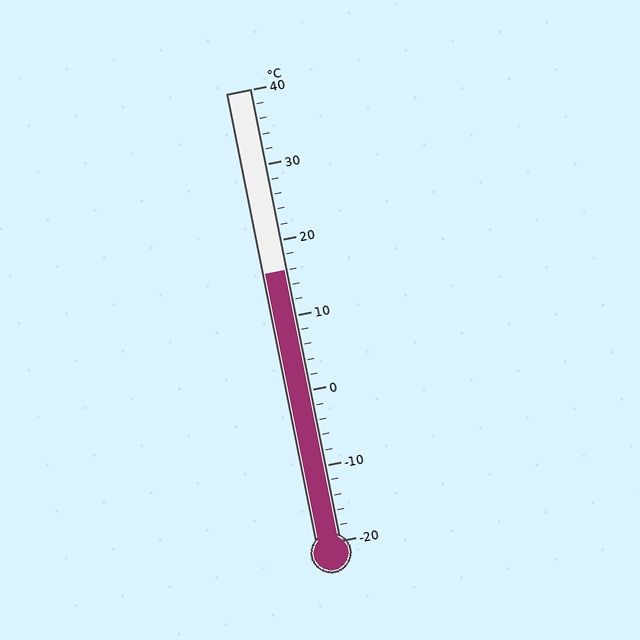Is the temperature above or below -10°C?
The temperature is above -10°C.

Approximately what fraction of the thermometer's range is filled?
The thermometer is filled to approximately 60% of its range.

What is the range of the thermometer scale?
The thermometer scale ranges from -20°C to 40°C.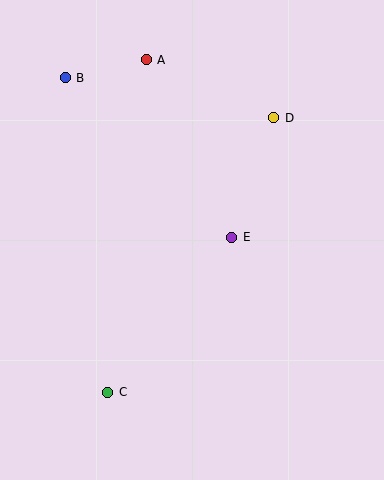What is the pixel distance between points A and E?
The distance between A and E is 197 pixels.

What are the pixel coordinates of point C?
Point C is at (108, 392).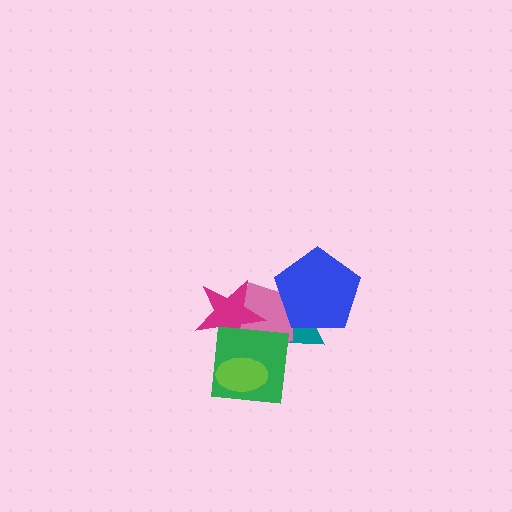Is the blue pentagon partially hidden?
No, no other shape covers it.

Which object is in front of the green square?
The lime ellipse is in front of the green square.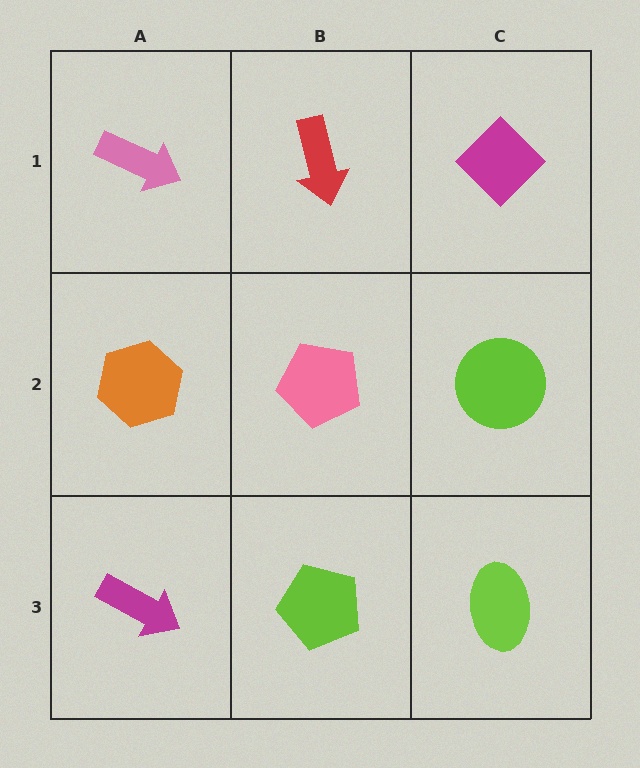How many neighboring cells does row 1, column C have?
2.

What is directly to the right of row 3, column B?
A lime ellipse.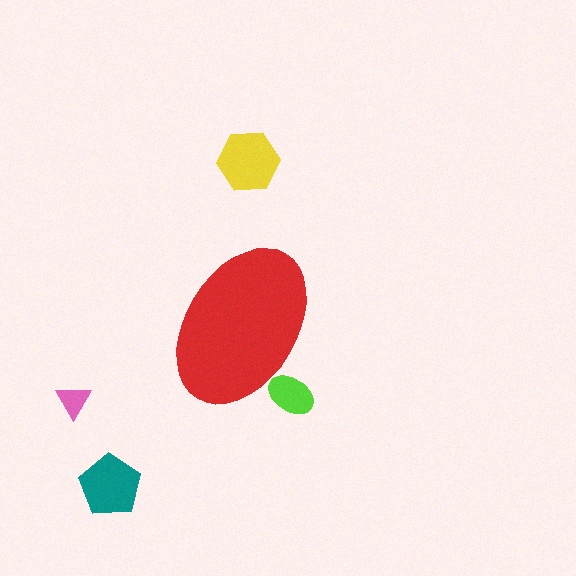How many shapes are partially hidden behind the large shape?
1 shape is partially hidden.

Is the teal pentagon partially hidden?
No, the teal pentagon is fully visible.